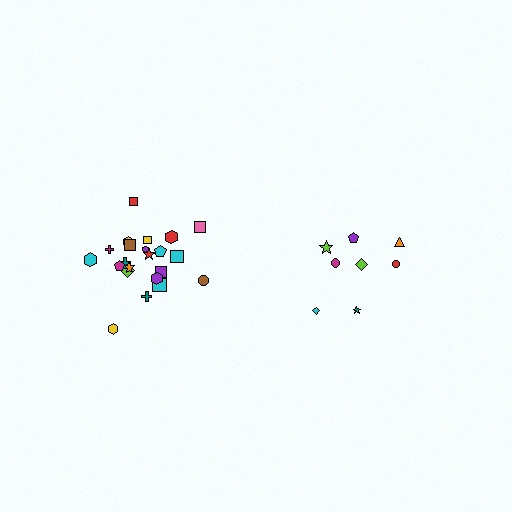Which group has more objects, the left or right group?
The left group.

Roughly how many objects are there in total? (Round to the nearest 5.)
Roughly 30 objects in total.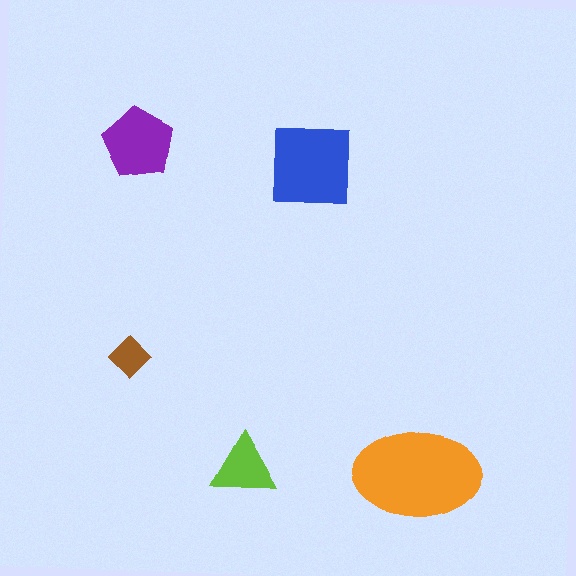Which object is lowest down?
The orange ellipse is bottommost.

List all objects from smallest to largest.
The brown diamond, the lime triangle, the purple pentagon, the blue square, the orange ellipse.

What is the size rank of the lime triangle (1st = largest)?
4th.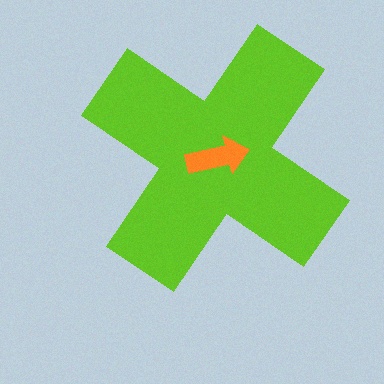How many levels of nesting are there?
2.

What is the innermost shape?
The orange arrow.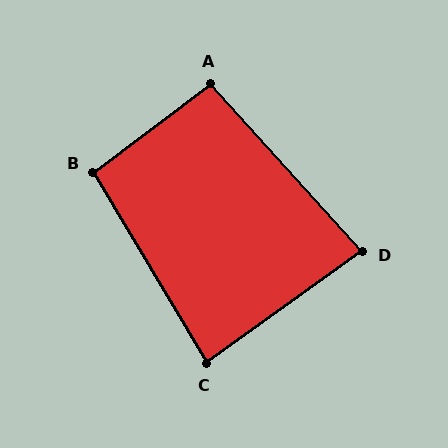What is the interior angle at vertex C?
Approximately 85 degrees (acute).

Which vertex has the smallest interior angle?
D, at approximately 84 degrees.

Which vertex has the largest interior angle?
B, at approximately 96 degrees.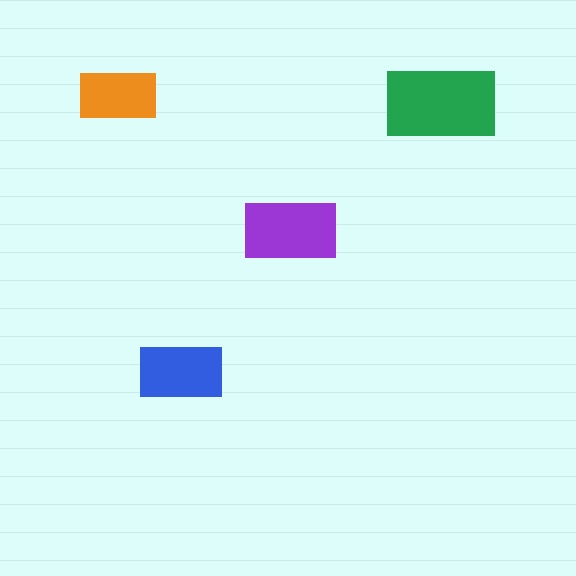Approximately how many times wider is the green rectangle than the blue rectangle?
About 1.5 times wider.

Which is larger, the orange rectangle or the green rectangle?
The green one.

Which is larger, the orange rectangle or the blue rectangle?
The blue one.